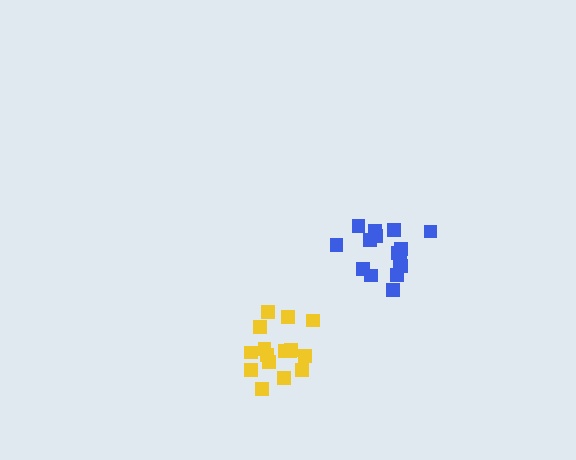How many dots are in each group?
Group 1: 15 dots, Group 2: 16 dots (31 total).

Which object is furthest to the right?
The blue cluster is rightmost.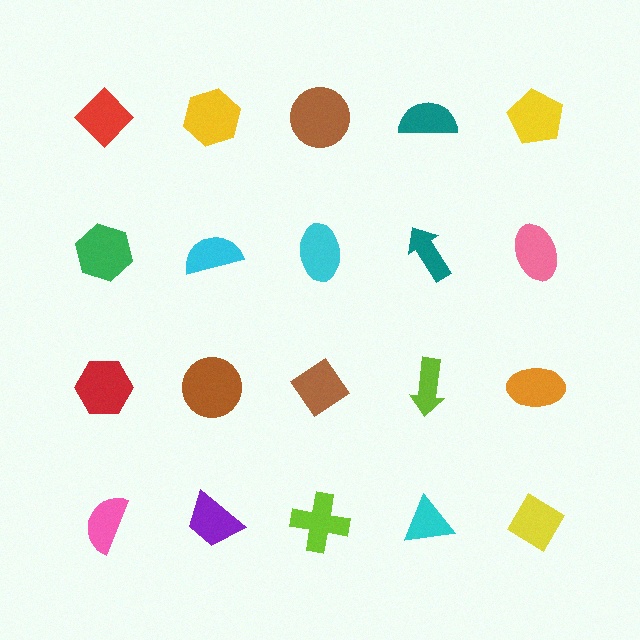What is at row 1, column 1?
A red diamond.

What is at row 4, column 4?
A cyan triangle.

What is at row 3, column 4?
A lime arrow.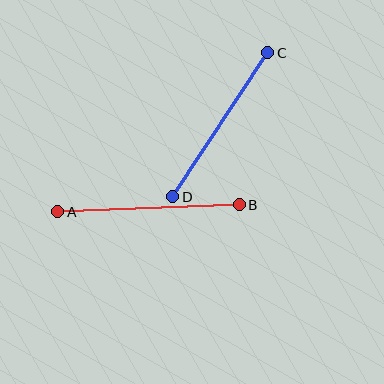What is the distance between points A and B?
The distance is approximately 182 pixels.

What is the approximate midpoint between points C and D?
The midpoint is at approximately (220, 125) pixels.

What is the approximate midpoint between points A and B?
The midpoint is at approximately (149, 208) pixels.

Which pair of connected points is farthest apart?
Points A and B are farthest apart.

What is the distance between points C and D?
The distance is approximately 173 pixels.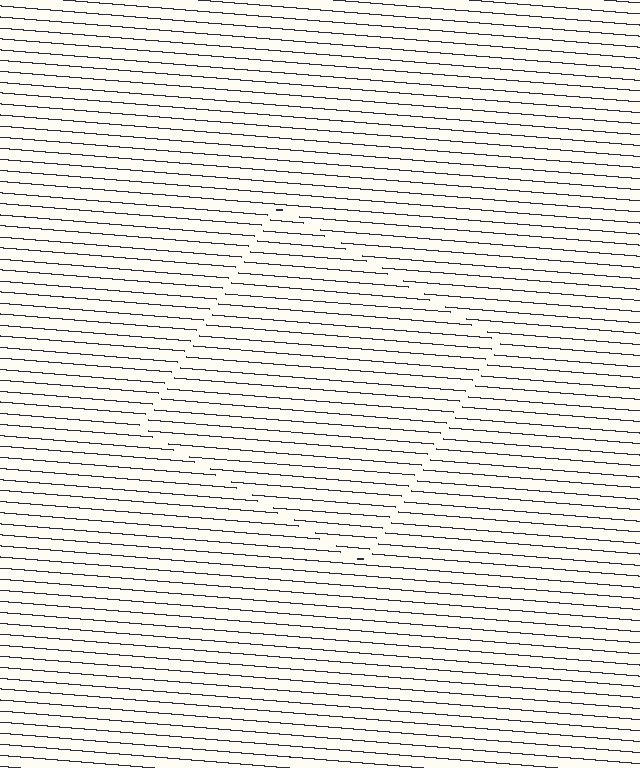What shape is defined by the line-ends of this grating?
An illusory square. The interior of the shape contains the same grating, shifted by half a period — the contour is defined by the phase discontinuity where line-ends from the inner and outer gratings abut.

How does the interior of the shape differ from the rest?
The interior of the shape contains the same grating, shifted by half a period — the contour is defined by the phase discontinuity where line-ends from the inner and outer gratings abut.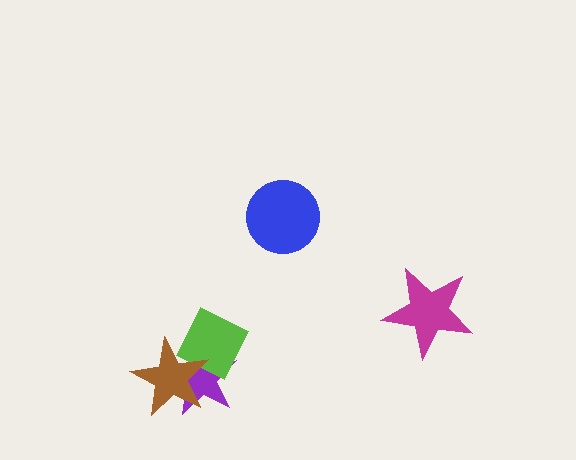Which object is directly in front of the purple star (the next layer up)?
The lime diamond is directly in front of the purple star.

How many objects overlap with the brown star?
2 objects overlap with the brown star.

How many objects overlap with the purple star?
2 objects overlap with the purple star.